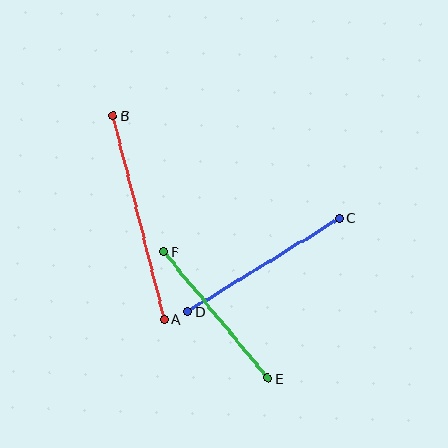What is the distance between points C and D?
The distance is approximately 178 pixels.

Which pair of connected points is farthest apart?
Points A and B are farthest apart.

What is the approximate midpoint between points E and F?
The midpoint is at approximately (216, 315) pixels.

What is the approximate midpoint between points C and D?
The midpoint is at approximately (264, 265) pixels.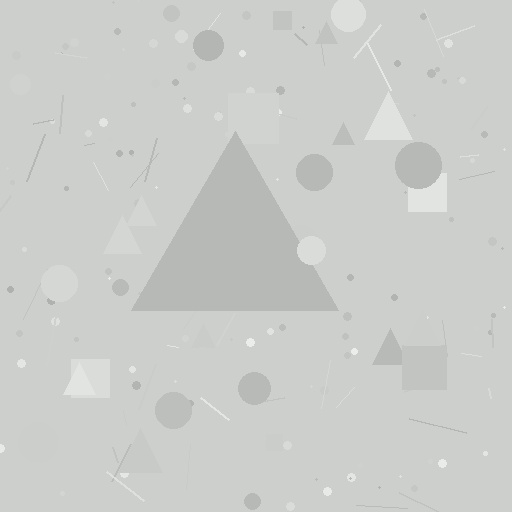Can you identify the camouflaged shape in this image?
The camouflaged shape is a triangle.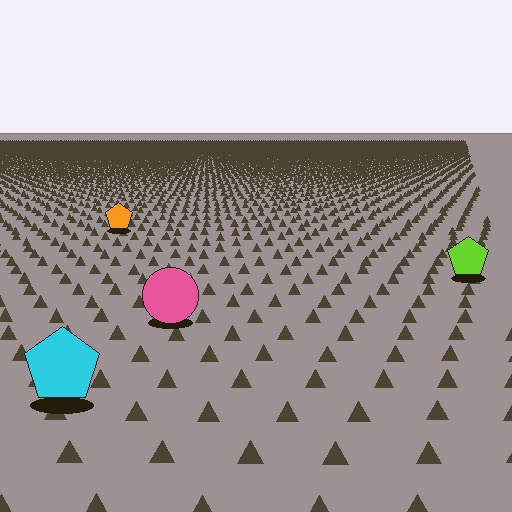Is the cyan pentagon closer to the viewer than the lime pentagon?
Yes. The cyan pentagon is closer — you can tell from the texture gradient: the ground texture is coarser near it.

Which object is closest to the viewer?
The cyan pentagon is closest. The texture marks near it are larger and more spread out.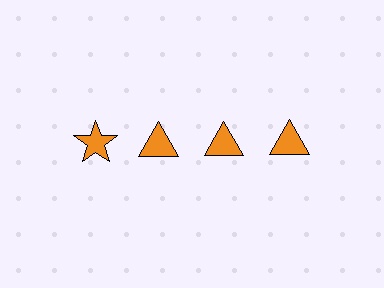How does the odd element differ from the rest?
It has a different shape: star instead of triangle.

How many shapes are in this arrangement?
There are 4 shapes arranged in a grid pattern.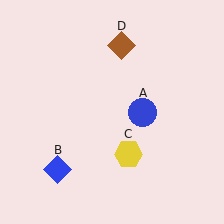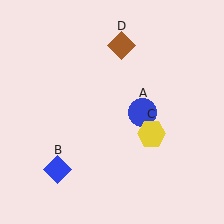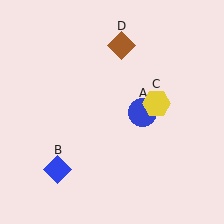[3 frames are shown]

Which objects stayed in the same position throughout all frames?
Blue circle (object A) and blue diamond (object B) and brown diamond (object D) remained stationary.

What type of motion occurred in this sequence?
The yellow hexagon (object C) rotated counterclockwise around the center of the scene.